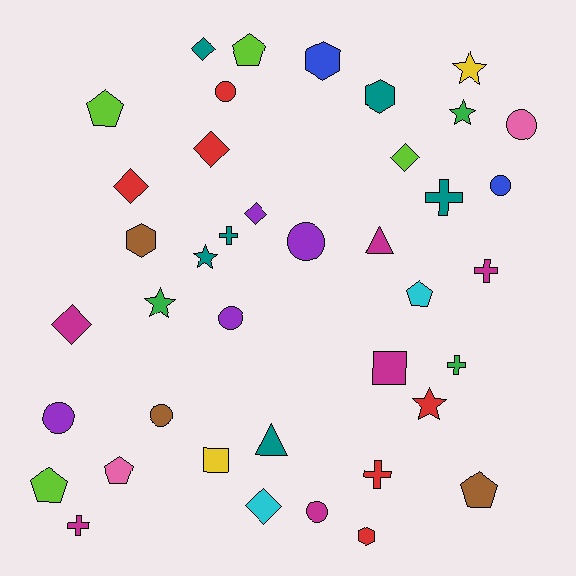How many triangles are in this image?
There are 2 triangles.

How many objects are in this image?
There are 40 objects.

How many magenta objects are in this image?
There are 6 magenta objects.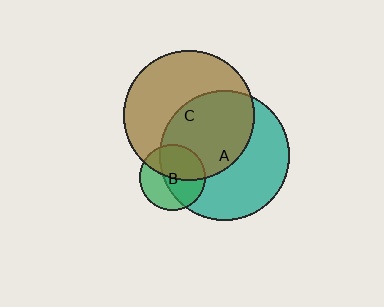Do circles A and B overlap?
Yes.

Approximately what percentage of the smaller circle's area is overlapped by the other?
Approximately 60%.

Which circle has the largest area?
Circle C (brown).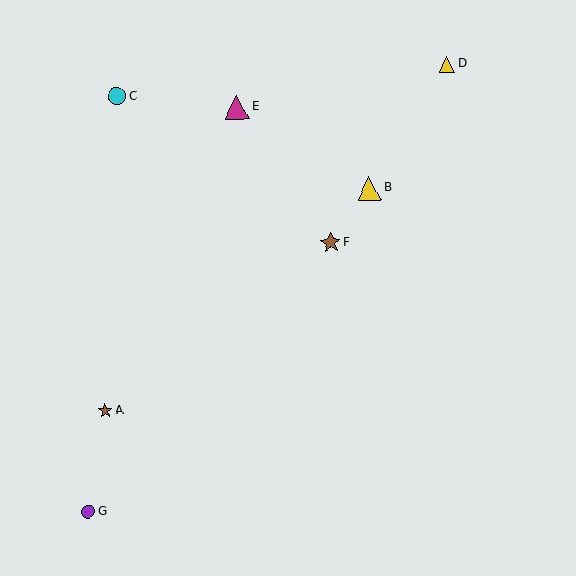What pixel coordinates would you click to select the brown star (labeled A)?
Click at (105, 411) to select the brown star A.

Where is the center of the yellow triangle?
The center of the yellow triangle is at (369, 188).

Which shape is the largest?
The magenta triangle (labeled E) is the largest.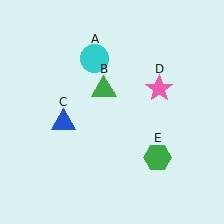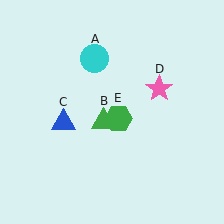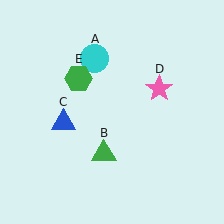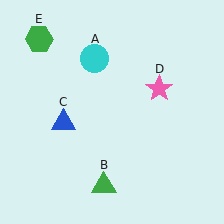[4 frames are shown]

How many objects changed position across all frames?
2 objects changed position: green triangle (object B), green hexagon (object E).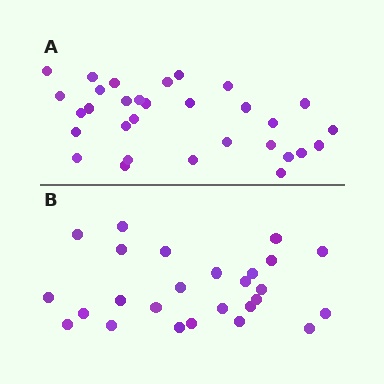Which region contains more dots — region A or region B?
Region A (the top region) has more dots.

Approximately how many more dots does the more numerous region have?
Region A has about 5 more dots than region B.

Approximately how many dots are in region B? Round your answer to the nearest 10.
About 30 dots. (The exact count is 26, which rounds to 30.)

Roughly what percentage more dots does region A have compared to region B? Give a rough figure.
About 20% more.